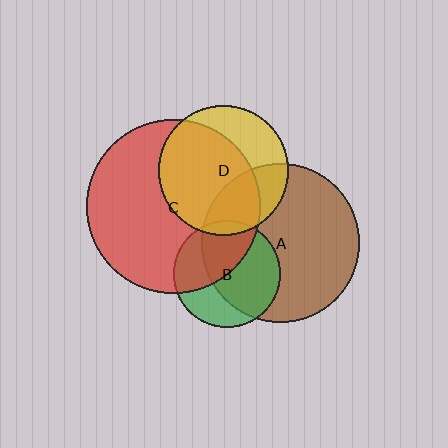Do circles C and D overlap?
Yes.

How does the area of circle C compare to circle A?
Approximately 1.2 times.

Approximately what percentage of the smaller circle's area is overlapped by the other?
Approximately 65%.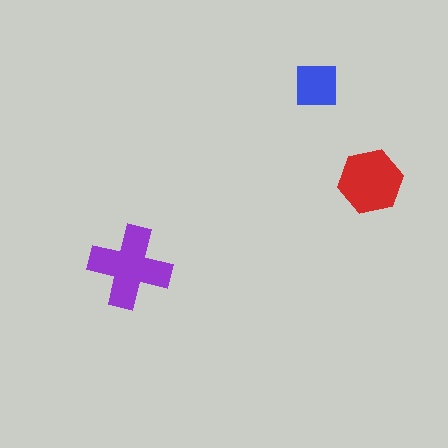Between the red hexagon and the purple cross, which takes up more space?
The purple cross.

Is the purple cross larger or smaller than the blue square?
Larger.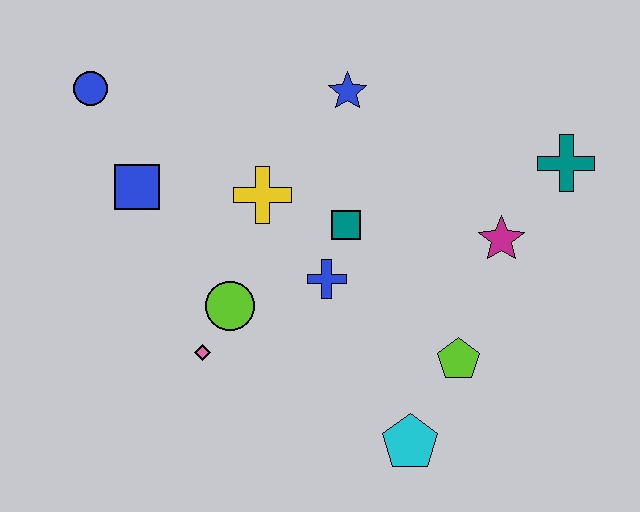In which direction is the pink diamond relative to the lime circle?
The pink diamond is below the lime circle.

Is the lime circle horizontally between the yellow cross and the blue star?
No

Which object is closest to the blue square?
The blue circle is closest to the blue square.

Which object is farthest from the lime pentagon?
The blue circle is farthest from the lime pentagon.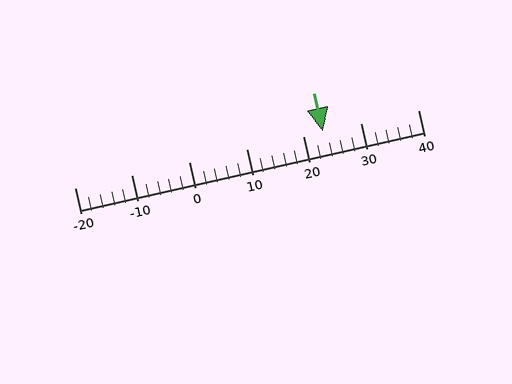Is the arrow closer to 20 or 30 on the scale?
The arrow is closer to 20.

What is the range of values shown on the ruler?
The ruler shows values from -20 to 40.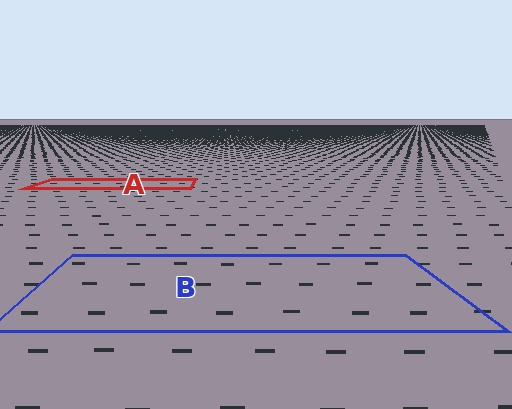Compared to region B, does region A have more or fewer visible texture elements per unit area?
Region A has more texture elements per unit area — they are packed more densely because it is farther away.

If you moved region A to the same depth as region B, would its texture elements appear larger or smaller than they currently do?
They would appear larger. At a closer depth, the same texture elements are projected at a bigger on-screen size.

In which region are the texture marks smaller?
The texture marks are smaller in region A, because it is farther away.